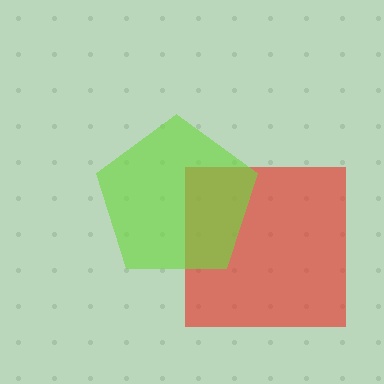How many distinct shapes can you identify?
There are 2 distinct shapes: a red square, a lime pentagon.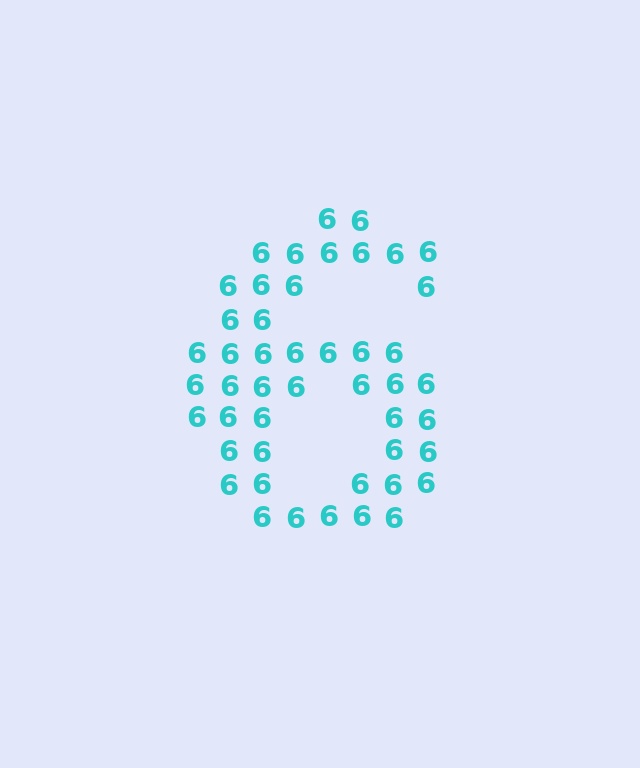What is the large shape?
The large shape is the digit 6.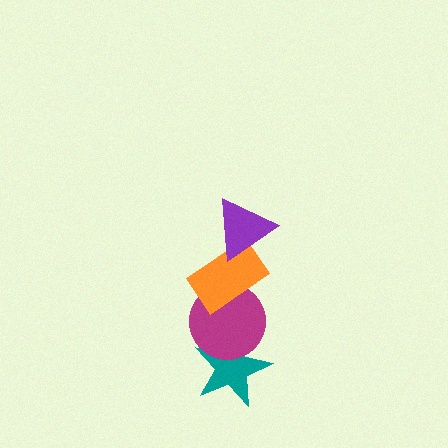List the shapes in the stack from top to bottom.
From top to bottom: the purple triangle, the orange rectangle, the magenta circle, the teal star.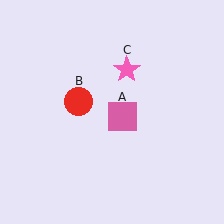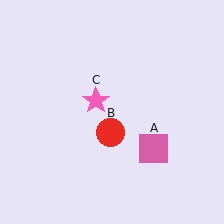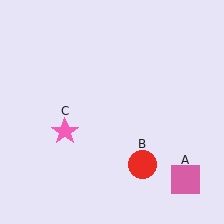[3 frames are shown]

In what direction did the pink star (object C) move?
The pink star (object C) moved down and to the left.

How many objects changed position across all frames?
3 objects changed position: pink square (object A), red circle (object B), pink star (object C).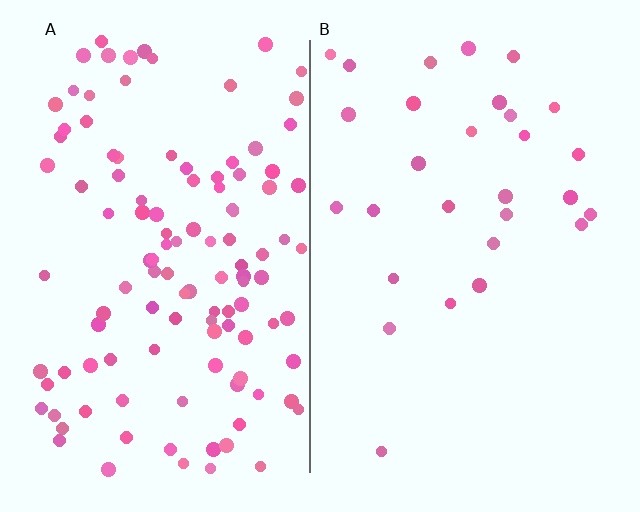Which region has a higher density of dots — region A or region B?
A (the left).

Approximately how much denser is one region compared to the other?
Approximately 4.0× — region A over region B.